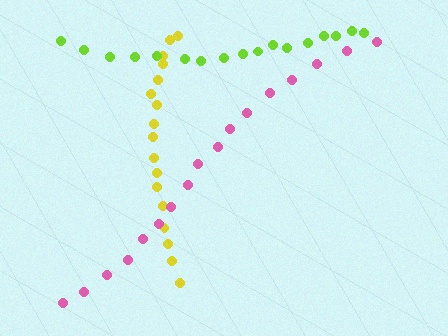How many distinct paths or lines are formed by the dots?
There are 3 distinct paths.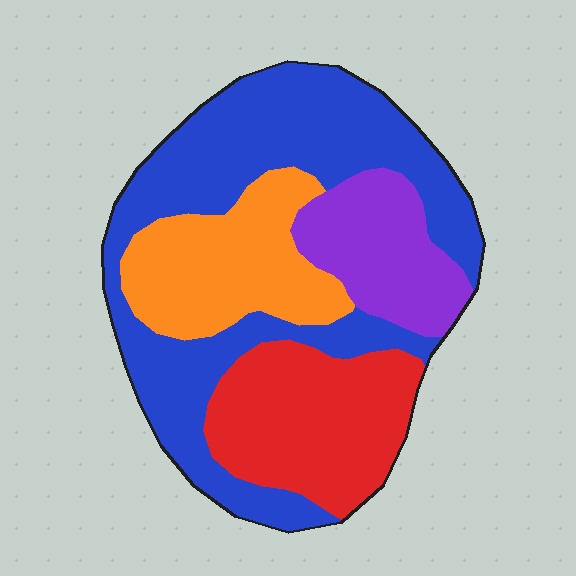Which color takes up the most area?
Blue, at roughly 45%.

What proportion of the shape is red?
Red covers 22% of the shape.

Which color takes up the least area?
Purple, at roughly 15%.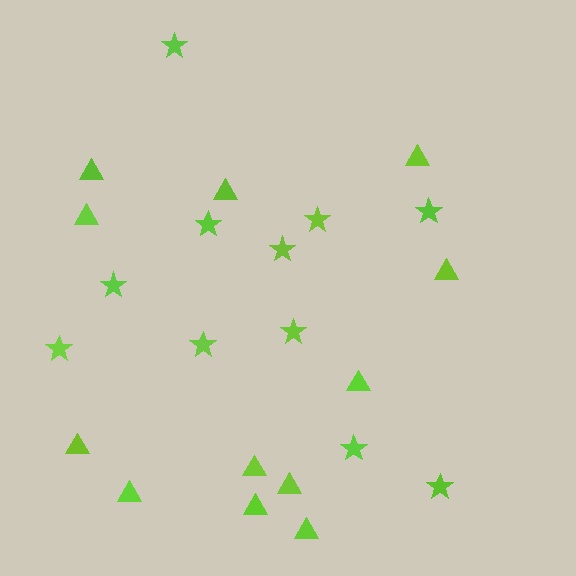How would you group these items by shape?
There are 2 groups: one group of stars (11) and one group of triangles (12).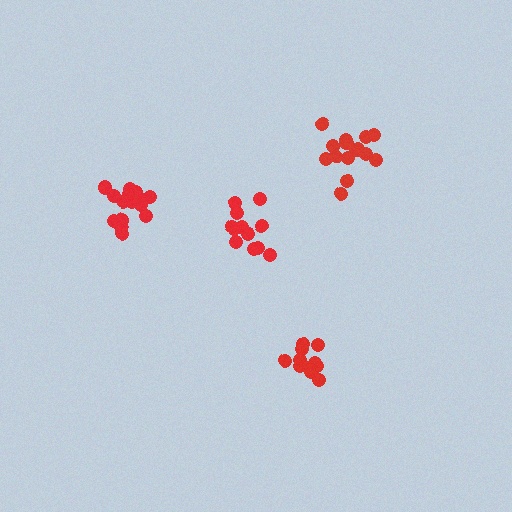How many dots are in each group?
Group 1: 15 dots, Group 2: 11 dots, Group 3: 16 dots, Group 4: 12 dots (54 total).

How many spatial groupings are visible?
There are 4 spatial groupings.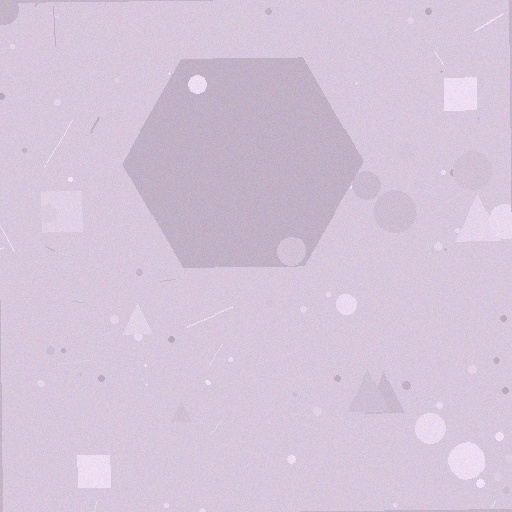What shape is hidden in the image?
A hexagon is hidden in the image.